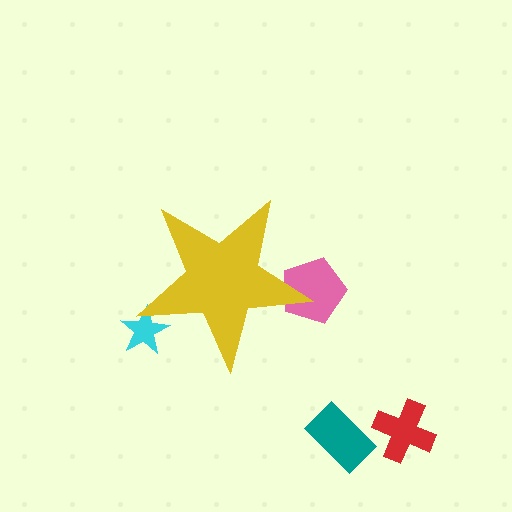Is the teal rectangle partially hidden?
No, the teal rectangle is fully visible.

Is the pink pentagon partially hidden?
Yes, the pink pentagon is partially hidden behind the yellow star.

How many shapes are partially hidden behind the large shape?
2 shapes are partially hidden.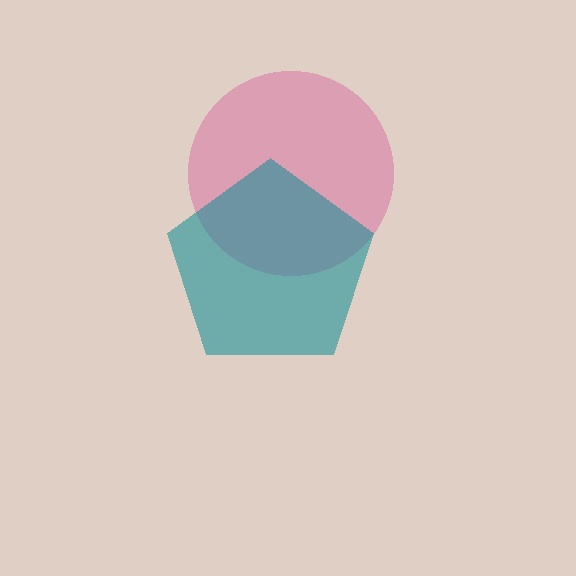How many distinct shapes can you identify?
There are 2 distinct shapes: a pink circle, a teal pentagon.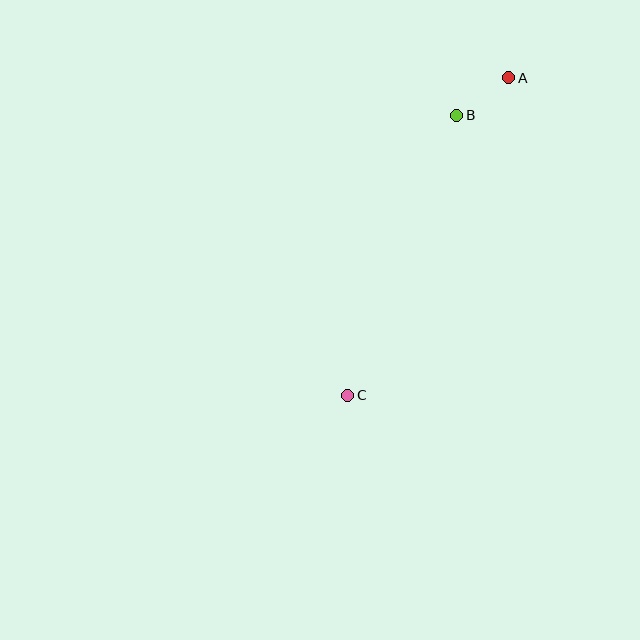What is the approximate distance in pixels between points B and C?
The distance between B and C is approximately 301 pixels.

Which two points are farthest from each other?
Points A and C are farthest from each other.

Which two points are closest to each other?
Points A and B are closest to each other.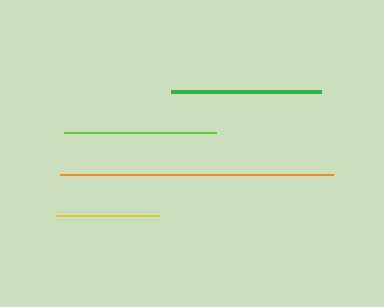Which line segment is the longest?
The orange line is the longest at approximately 273 pixels.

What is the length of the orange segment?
The orange segment is approximately 273 pixels long.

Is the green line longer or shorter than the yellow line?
The green line is longer than the yellow line.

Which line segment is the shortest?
The yellow line is the shortest at approximately 104 pixels.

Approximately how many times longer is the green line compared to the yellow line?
The green line is approximately 1.4 times the length of the yellow line.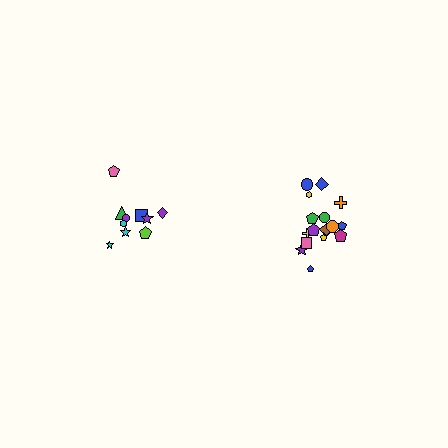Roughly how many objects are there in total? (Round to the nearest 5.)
Roughly 30 objects in total.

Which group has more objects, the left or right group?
The right group.